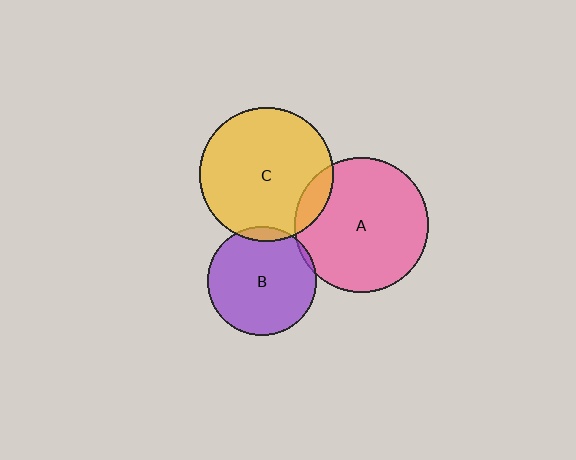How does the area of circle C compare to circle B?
Approximately 1.5 times.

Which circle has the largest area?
Circle A (pink).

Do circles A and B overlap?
Yes.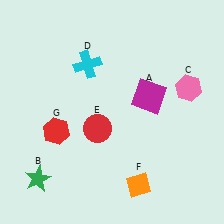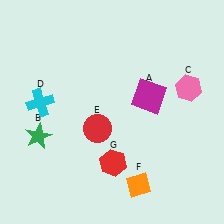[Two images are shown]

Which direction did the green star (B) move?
The green star (B) moved up.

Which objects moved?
The objects that moved are: the green star (B), the cyan cross (D), the red hexagon (G).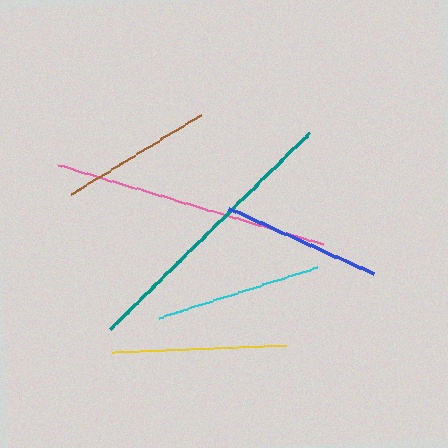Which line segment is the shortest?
The brown line is the shortest at approximately 152 pixels.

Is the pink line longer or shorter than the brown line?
The pink line is longer than the brown line.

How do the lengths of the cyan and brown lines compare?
The cyan and brown lines are approximately the same length.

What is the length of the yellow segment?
The yellow segment is approximately 174 pixels long.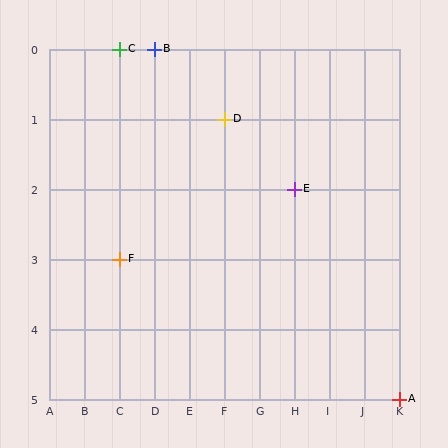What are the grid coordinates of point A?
Point A is at grid coordinates (K, 5).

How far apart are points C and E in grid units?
Points C and E are 5 columns and 2 rows apart (about 5.4 grid units diagonally).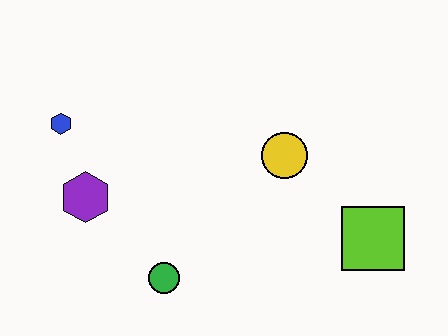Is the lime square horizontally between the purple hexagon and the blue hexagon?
No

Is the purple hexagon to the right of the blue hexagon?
Yes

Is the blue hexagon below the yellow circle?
No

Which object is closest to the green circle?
The purple hexagon is closest to the green circle.